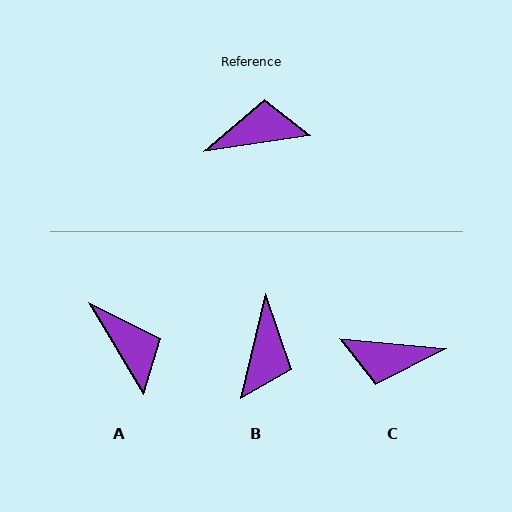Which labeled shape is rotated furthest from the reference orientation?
C, about 166 degrees away.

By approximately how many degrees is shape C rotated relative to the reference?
Approximately 166 degrees counter-clockwise.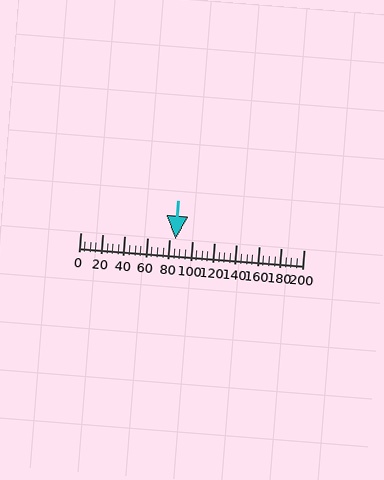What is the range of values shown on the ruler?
The ruler shows values from 0 to 200.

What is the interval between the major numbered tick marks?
The major tick marks are spaced 20 units apart.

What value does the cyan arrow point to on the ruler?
The cyan arrow points to approximately 85.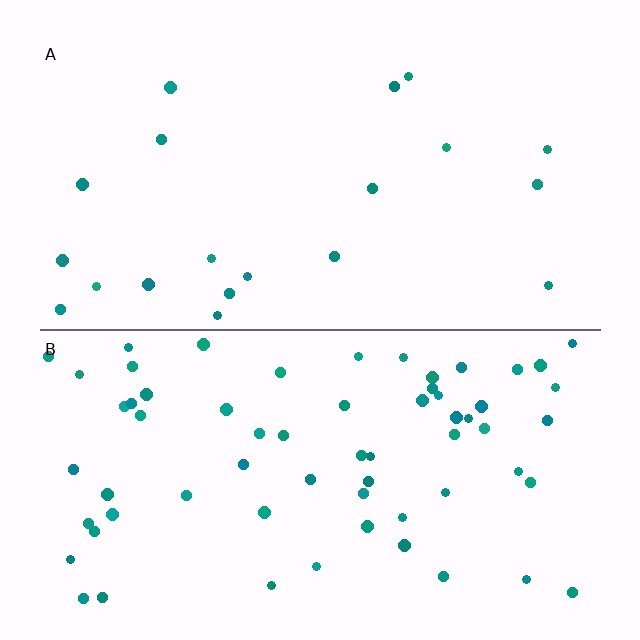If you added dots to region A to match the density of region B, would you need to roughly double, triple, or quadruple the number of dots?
Approximately triple.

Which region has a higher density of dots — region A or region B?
B (the bottom).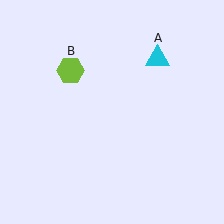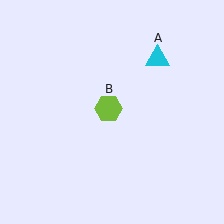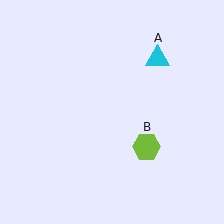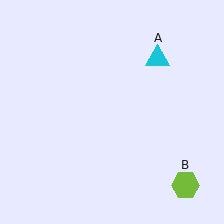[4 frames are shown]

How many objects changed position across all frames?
1 object changed position: lime hexagon (object B).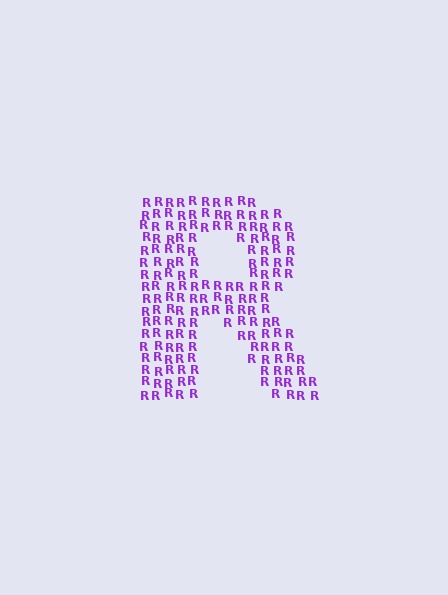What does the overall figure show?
The overall figure shows the letter R.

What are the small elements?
The small elements are letter R's.